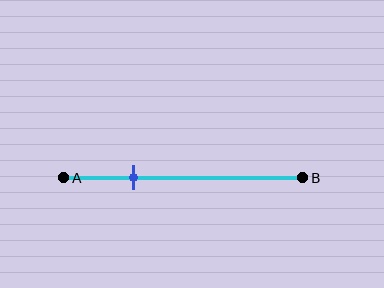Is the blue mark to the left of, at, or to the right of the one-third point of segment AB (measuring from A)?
The blue mark is to the left of the one-third point of segment AB.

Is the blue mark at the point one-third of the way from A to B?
No, the mark is at about 30% from A, not at the 33% one-third point.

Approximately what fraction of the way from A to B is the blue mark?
The blue mark is approximately 30% of the way from A to B.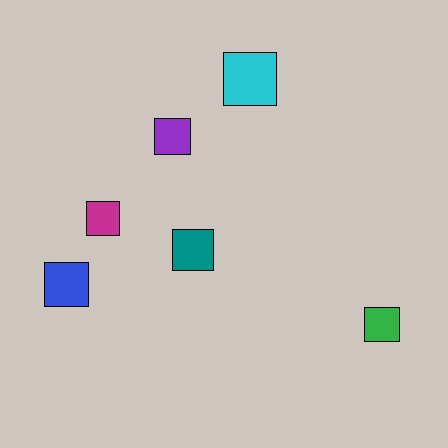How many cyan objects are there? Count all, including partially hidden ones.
There is 1 cyan object.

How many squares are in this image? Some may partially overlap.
There are 6 squares.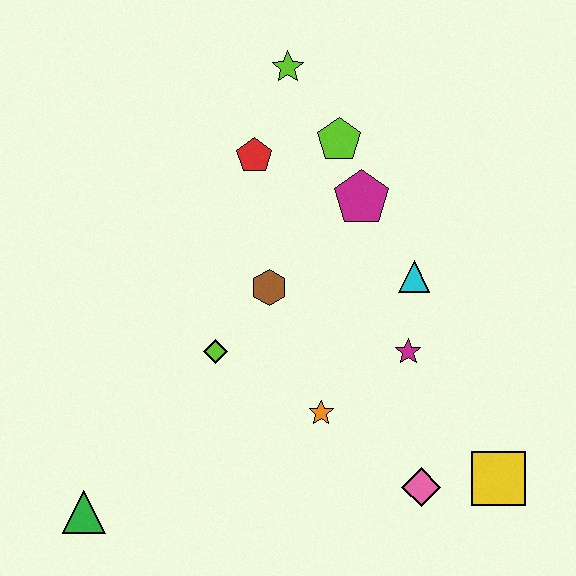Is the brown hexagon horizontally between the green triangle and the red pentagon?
No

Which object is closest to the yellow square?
The pink diamond is closest to the yellow square.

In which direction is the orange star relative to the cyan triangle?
The orange star is below the cyan triangle.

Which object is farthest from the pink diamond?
The lime star is farthest from the pink diamond.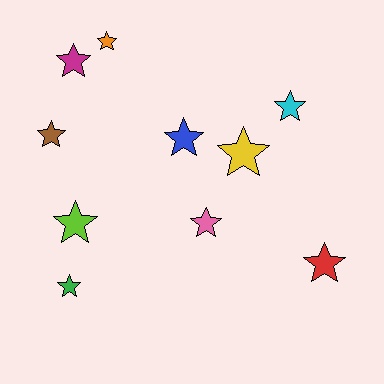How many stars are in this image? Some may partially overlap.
There are 10 stars.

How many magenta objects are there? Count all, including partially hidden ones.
There is 1 magenta object.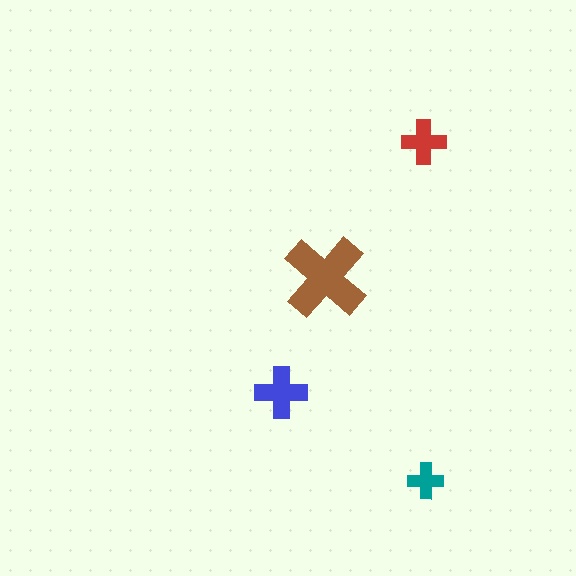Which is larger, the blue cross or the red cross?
The blue one.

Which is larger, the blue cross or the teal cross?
The blue one.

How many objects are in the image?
There are 4 objects in the image.